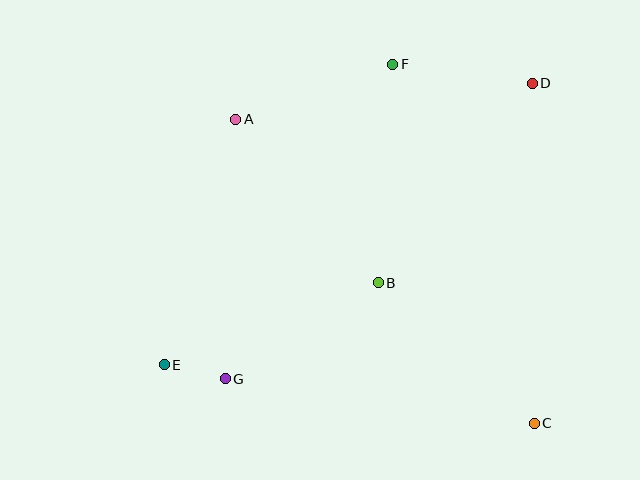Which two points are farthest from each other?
Points D and E are farthest from each other.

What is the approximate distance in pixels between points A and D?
The distance between A and D is approximately 299 pixels.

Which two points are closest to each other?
Points E and G are closest to each other.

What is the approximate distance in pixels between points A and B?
The distance between A and B is approximately 217 pixels.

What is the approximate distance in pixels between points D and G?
The distance between D and G is approximately 426 pixels.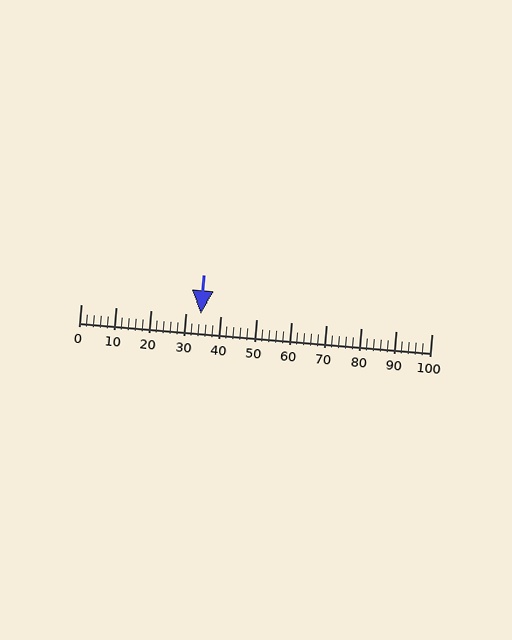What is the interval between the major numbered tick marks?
The major tick marks are spaced 10 units apart.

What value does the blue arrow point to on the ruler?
The blue arrow points to approximately 34.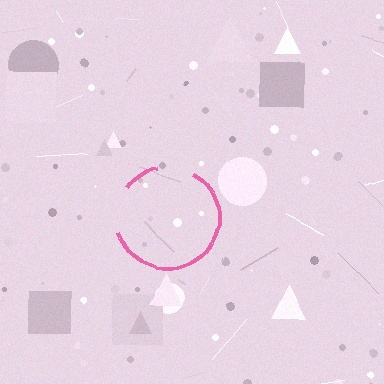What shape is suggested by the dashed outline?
The dashed outline suggests a circle.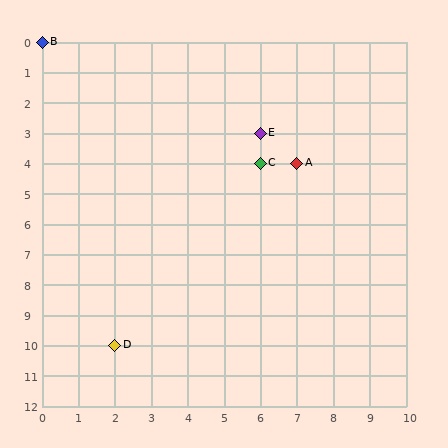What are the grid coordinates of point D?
Point D is at grid coordinates (2, 10).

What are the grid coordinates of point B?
Point B is at grid coordinates (0, 0).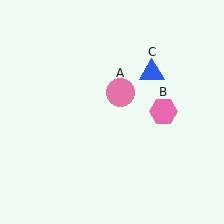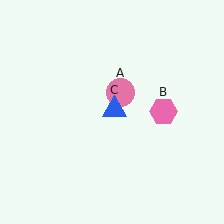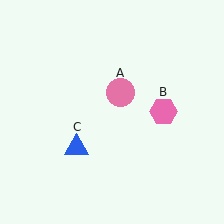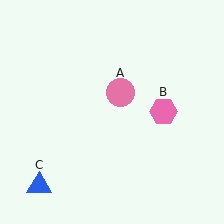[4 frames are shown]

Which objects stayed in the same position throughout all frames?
Pink circle (object A) and pink hexagon (object B) remained stationary.